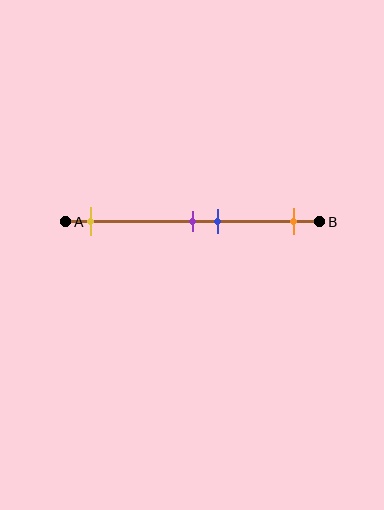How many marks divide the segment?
There are 4 marks dividing the segment.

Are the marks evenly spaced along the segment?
No, the marks are not evenly spaced.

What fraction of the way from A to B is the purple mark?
The purple mark is approximately 50% (0.5) of the way from A to B.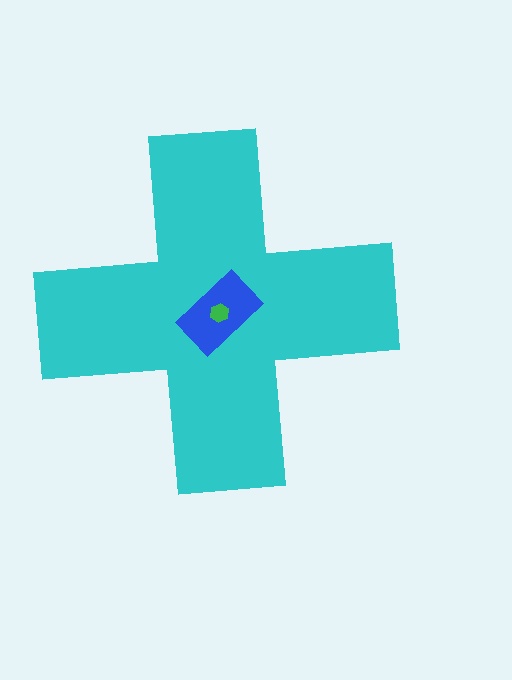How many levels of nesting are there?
3.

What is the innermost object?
The green hexagon.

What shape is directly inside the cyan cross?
The blue rectangle.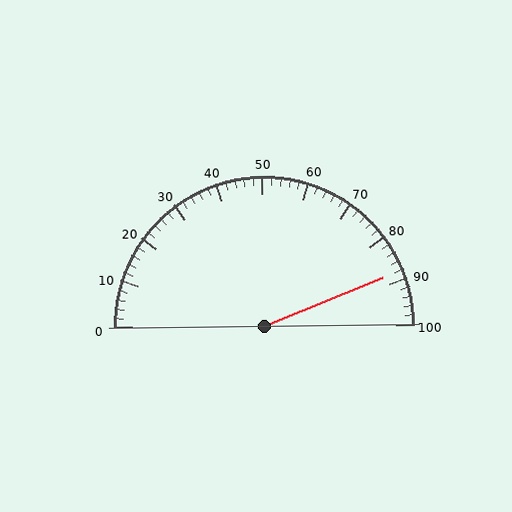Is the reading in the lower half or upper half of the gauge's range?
The reading is in the upper half of the range (0 to 100).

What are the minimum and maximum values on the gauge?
The gauge ranges from 0 to 100.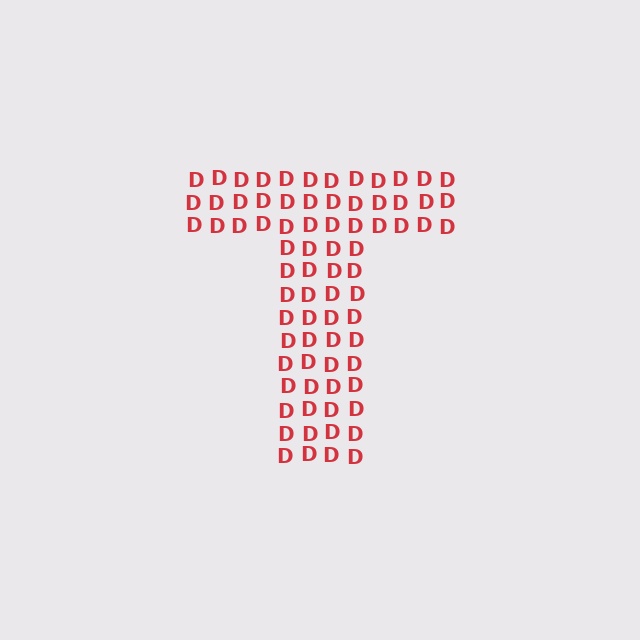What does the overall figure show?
The overall figure shows the letter T.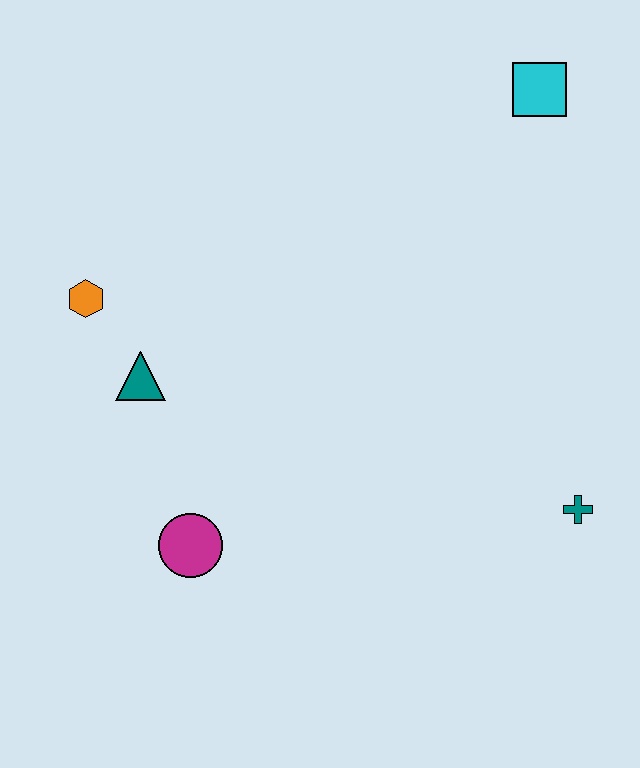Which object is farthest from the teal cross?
The orange hexagon is farthest from the teal cross.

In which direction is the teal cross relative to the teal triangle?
The teal cross is to the right of the teal triangle.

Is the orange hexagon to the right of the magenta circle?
No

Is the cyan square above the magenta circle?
Yes